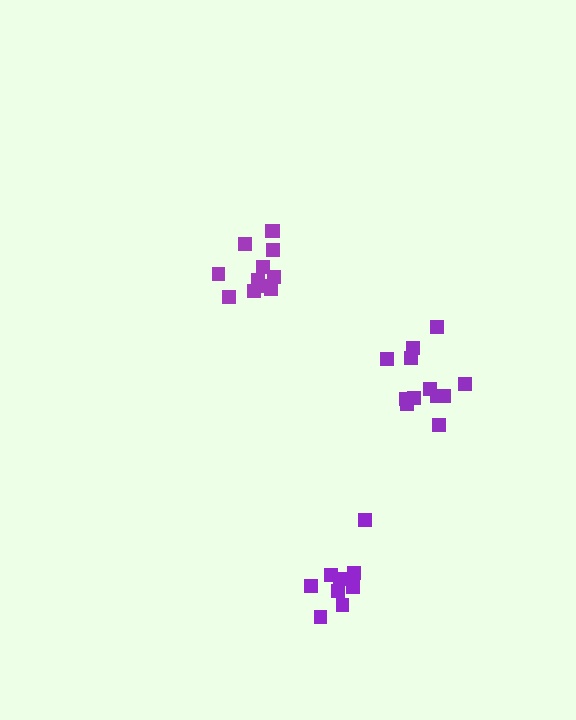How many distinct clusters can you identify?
There are 3 distinct clusters.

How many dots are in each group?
Group 1: 12 dots, Group 2: 9 dots, Group 3: 12 dots (33 total).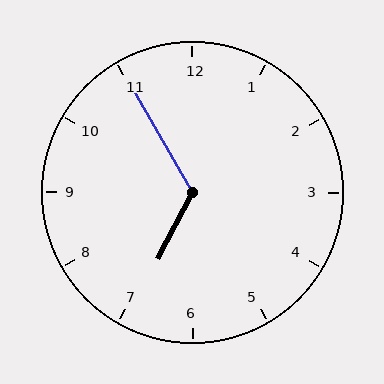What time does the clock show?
6:55.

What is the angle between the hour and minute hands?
Approximately 122 degrees.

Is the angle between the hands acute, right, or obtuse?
It is obtuse.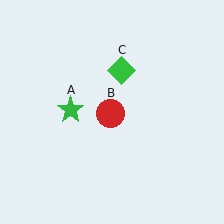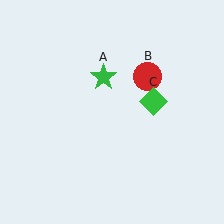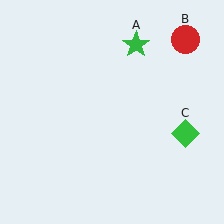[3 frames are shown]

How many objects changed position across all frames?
3 objects changed position: green star (object A), red circle (object B), green diamond (object C).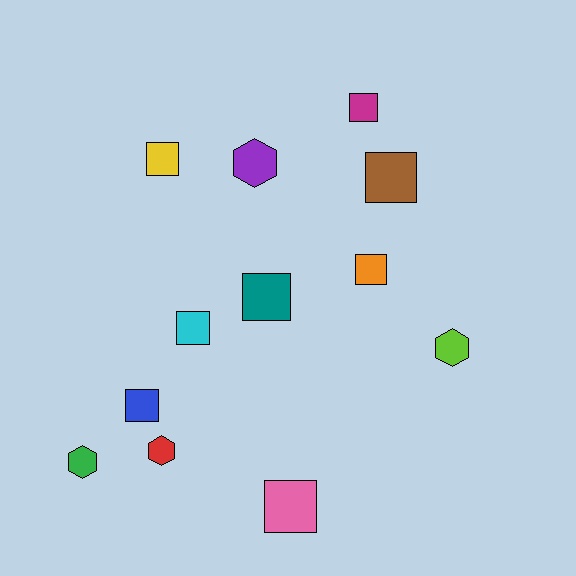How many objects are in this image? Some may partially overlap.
There are 12 objects.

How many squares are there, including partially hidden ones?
There are 8 squares.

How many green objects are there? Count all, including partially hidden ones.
There is 1 green object.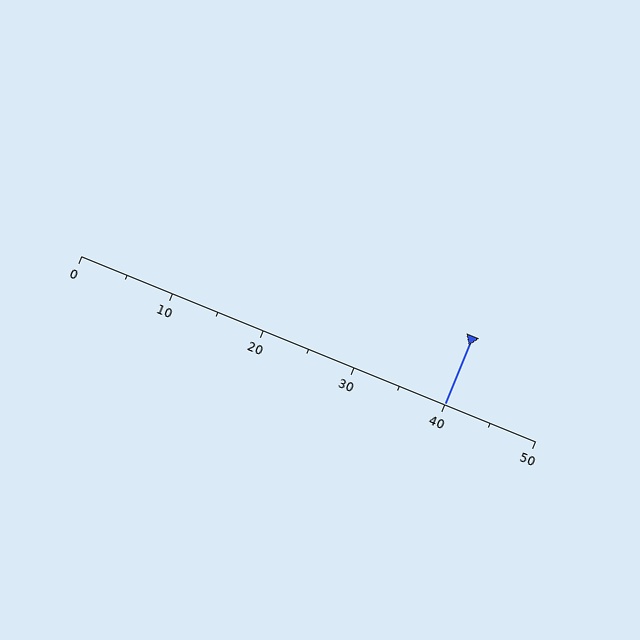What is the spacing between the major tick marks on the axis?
The major ticks are spaced 10 apart.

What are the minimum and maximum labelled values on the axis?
The axis runs from 0 to 50.